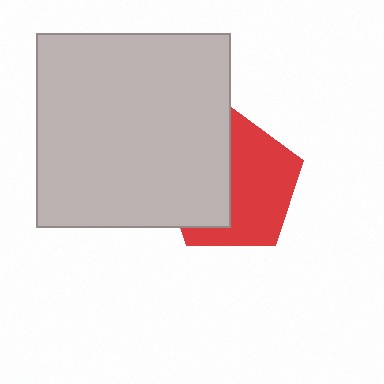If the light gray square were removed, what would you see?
You would see the complete red pentagon.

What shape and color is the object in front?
The object in front is a light gray square.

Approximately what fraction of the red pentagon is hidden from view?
Roughly 44% of the red pentagon is hidden behind the light gray square.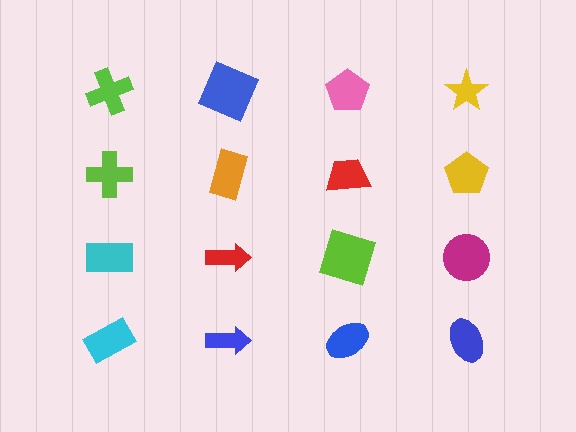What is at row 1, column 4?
A yellow star.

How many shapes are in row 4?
4 shapes.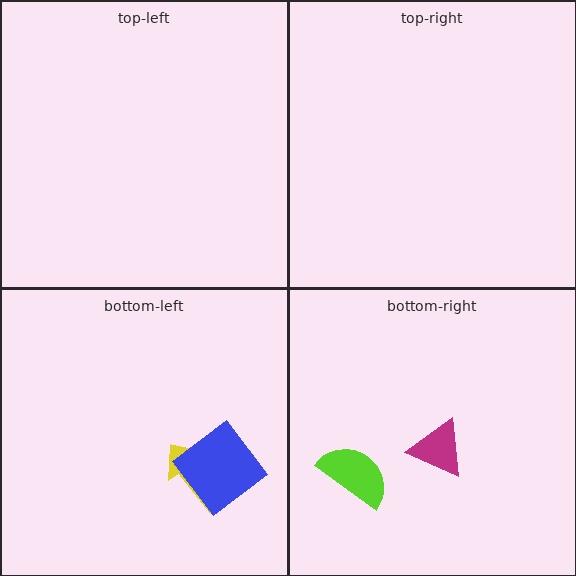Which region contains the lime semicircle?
The bottom-right region.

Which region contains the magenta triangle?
The bottom-right region.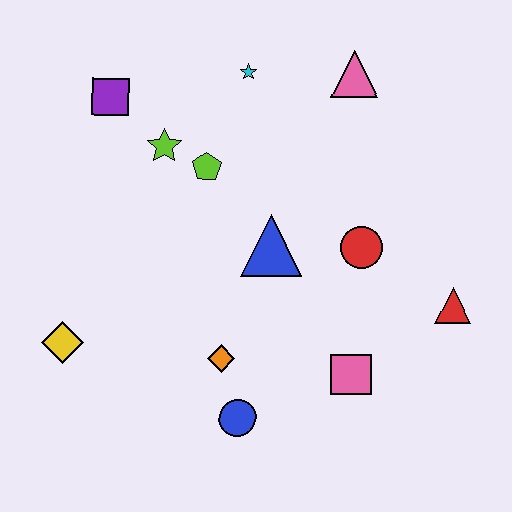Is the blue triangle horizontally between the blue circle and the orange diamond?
No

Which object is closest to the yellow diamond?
The orange diamond is closest to the yellow diamond.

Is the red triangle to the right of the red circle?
Yes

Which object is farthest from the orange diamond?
The pink triangle is farthest from the orange diamond.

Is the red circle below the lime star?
Yes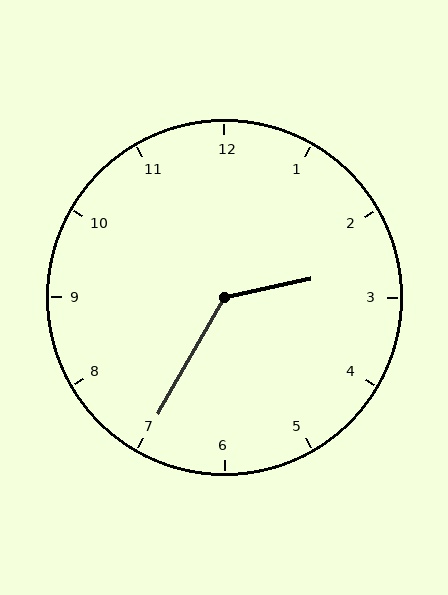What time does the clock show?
2:35.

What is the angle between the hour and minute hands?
Approximately 132 degrees.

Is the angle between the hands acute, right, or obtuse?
It is obtuse.